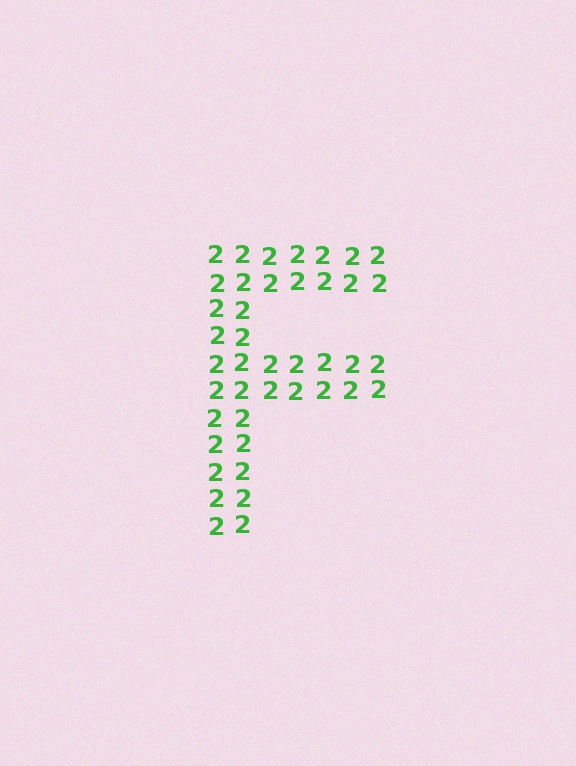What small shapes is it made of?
It is made of small digit 2's.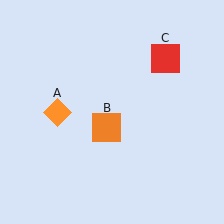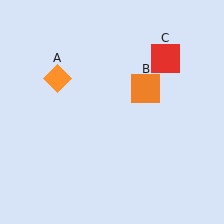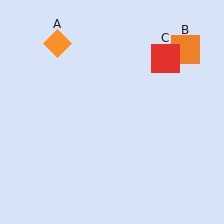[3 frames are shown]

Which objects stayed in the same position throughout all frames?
Red square (object C) remained stationary.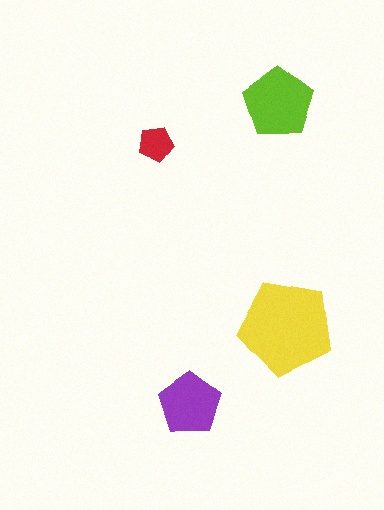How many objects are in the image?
There are 4 objects in the image.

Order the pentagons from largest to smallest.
the yellow one, the lime one, the purple one, the red one.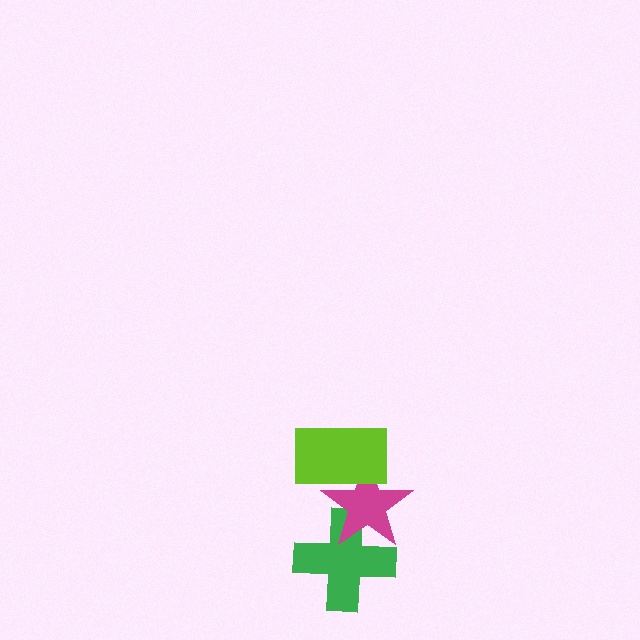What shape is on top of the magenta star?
The lime rectangle is on top of the magenta star.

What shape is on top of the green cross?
The magenta star is on top of the green cross.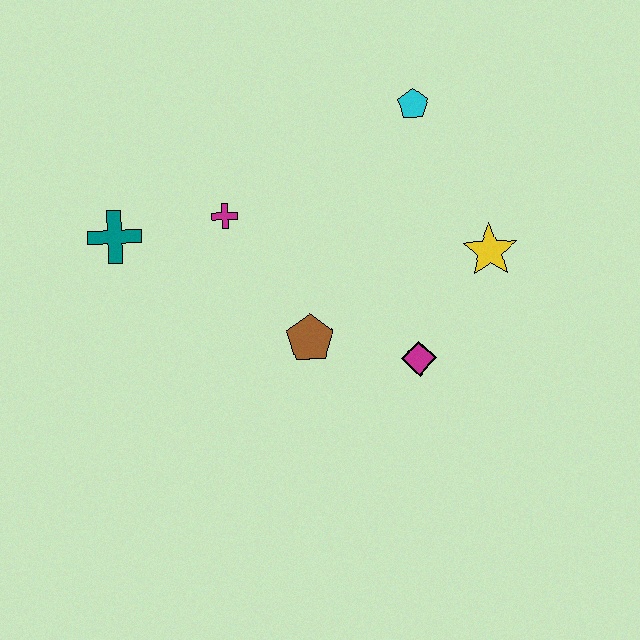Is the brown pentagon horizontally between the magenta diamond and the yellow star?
No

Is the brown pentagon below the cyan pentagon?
Yes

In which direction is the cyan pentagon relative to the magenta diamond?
The cyan pentagon is above the magenta diamond.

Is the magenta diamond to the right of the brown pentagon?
Yes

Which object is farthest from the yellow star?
The teal cross is farthest from the yellow star.